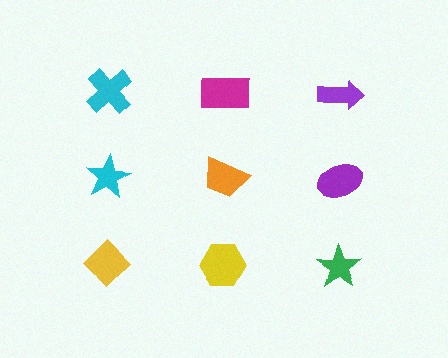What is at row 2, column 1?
A cyan star.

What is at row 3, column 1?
A yellow diamond.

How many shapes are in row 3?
3 shapes.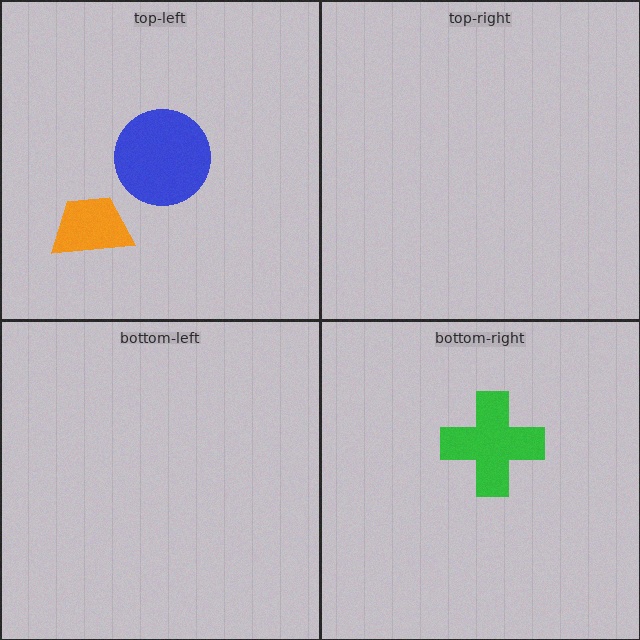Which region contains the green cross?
The bottom-right region.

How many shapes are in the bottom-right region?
1.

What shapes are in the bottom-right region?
The green cross.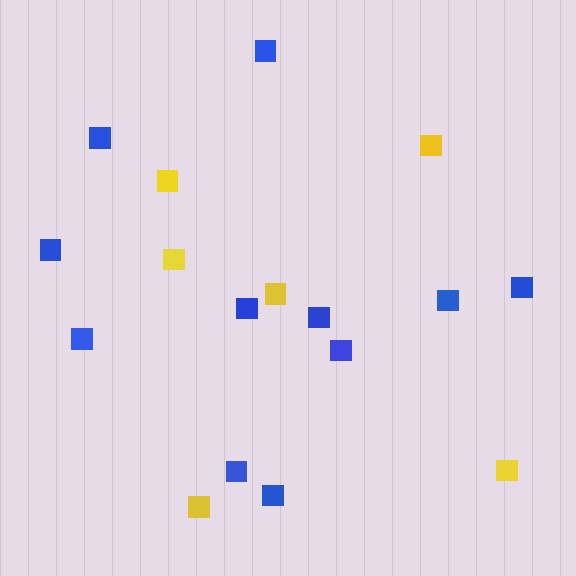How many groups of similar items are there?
There are 2 groups: one group of yellow squares (6) and one group of blue squares (11).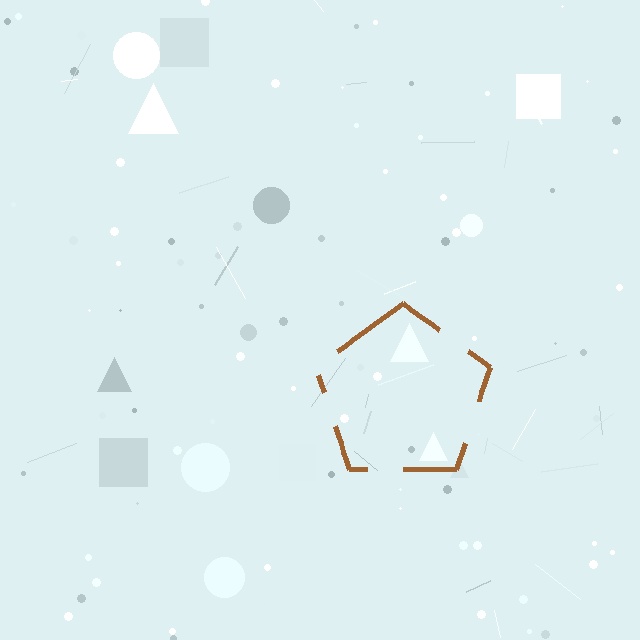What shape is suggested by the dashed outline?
The dashed outline suggests a pentagon.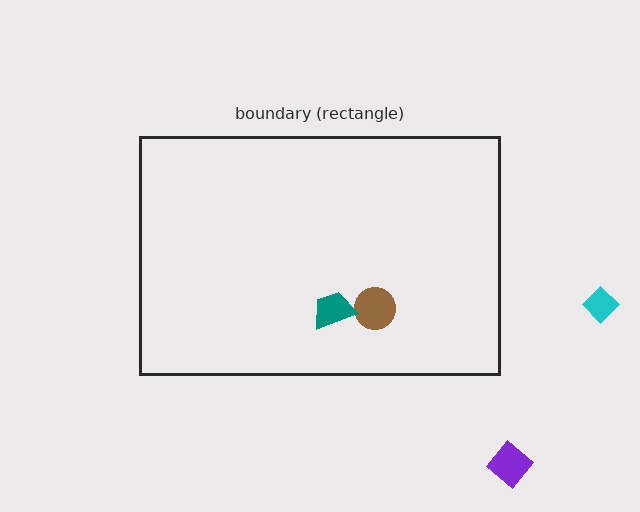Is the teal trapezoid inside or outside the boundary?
Inside.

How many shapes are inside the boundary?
2 inside, 2 outside.